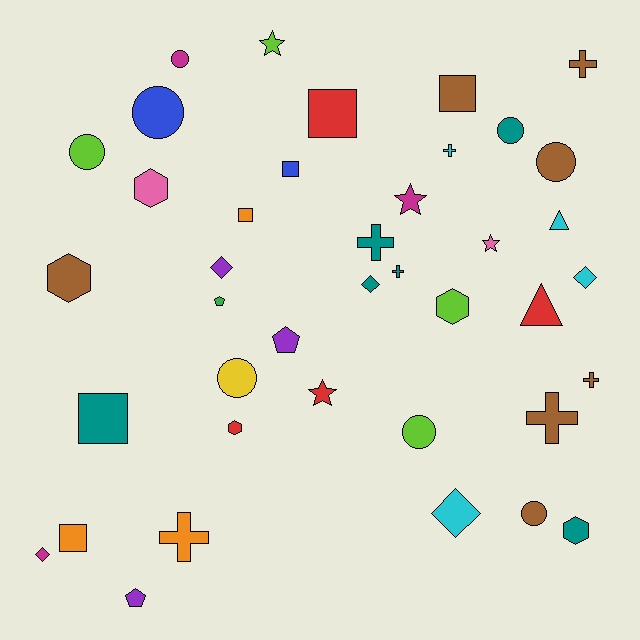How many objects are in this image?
There are 40 objects.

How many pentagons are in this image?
There are 3 pentagons.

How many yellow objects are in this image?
There is 1 yellow object.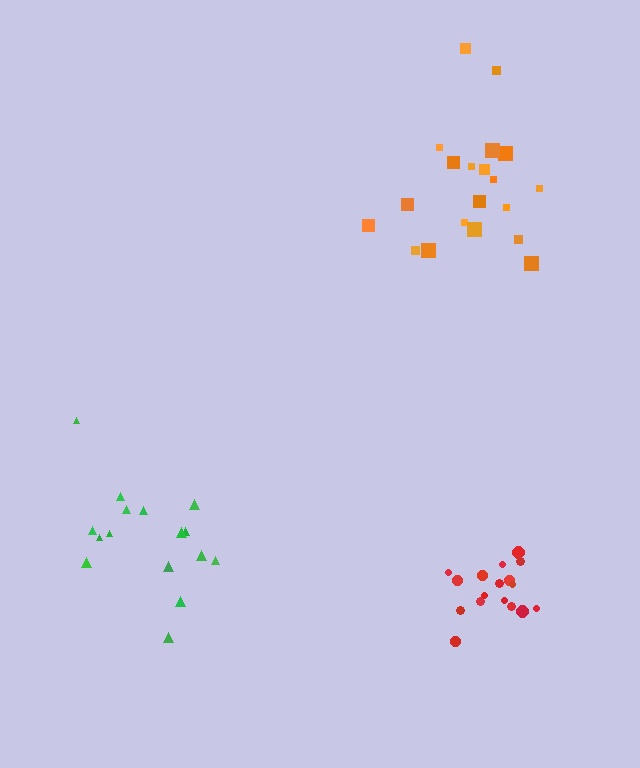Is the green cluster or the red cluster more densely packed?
Red.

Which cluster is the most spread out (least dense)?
Orange.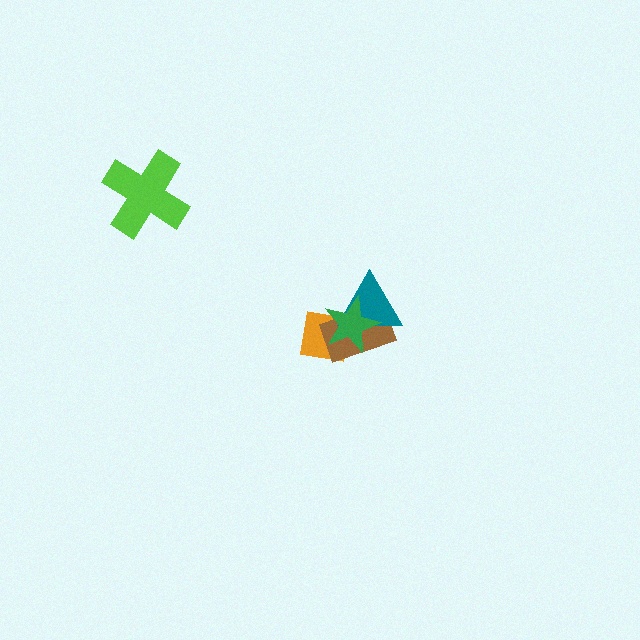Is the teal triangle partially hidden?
Yes, it is partially covered by another shape.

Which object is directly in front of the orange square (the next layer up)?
The brown rectangle is directly in front of the orange square.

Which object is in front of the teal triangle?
The green star is in front of the teal triangle.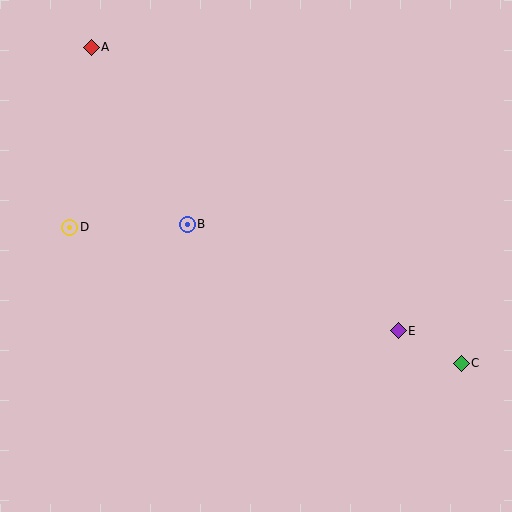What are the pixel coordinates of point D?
Point D is at (70, 227).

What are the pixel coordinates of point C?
Point C is at (461, 363).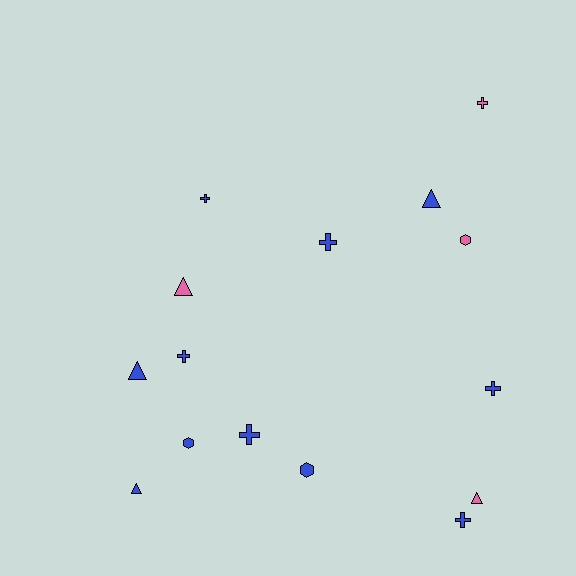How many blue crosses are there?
There are 6 blue crosses.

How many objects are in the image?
There are 15 objects.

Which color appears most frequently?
Blue, with 11 objects.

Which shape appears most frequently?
Cross, with 7 objects.